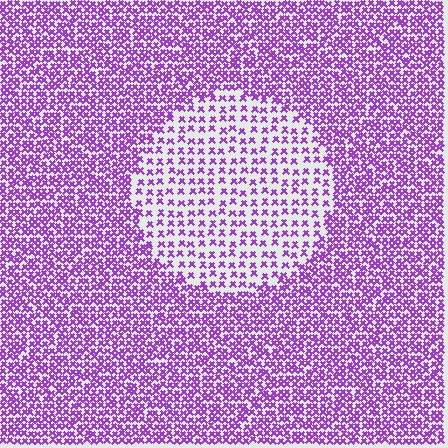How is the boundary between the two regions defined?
The boundary is defined by a change in element density (approximately 2.2x ratio). All elements are the same color, size, and shape.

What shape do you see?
I see a circle.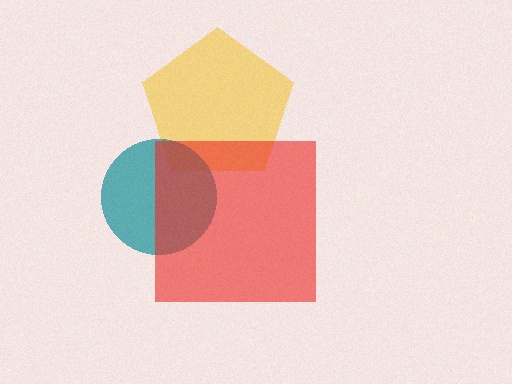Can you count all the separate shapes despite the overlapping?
Yes, there are 3 separate shapes.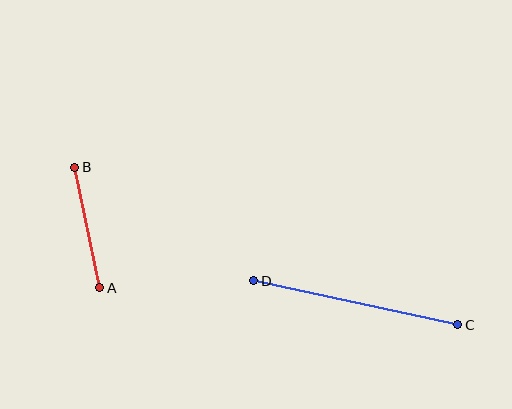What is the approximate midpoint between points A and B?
The midpoint is at approximately (87, 228) pixels.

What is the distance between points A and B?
The distance is approximately 123 pixels.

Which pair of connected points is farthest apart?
Points C and D are farthest apart.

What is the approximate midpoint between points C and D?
The midpoint is at approximately (356, 303) pixels.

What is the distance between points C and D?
The distance is approximately 209 pixels.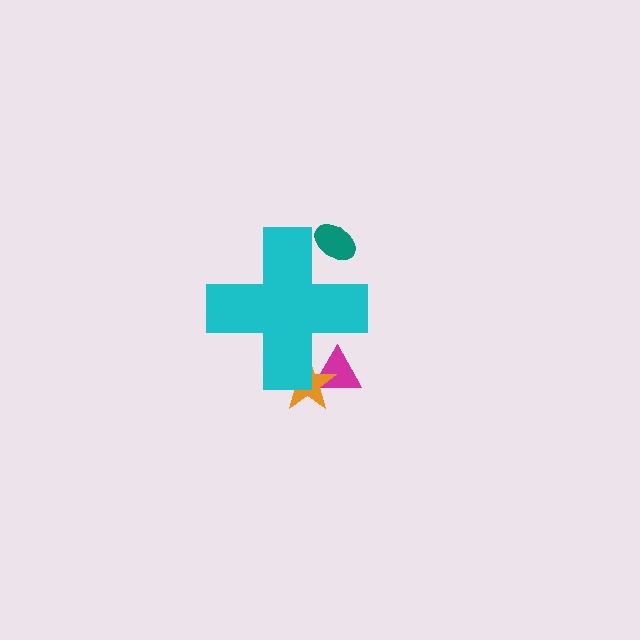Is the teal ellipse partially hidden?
Yes, the teal ellipse is partially hidden behind the cyan cross.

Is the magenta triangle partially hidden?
Yes, the magenta triangle is partially hidden behind the cyan cross.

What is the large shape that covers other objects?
A cyan cross.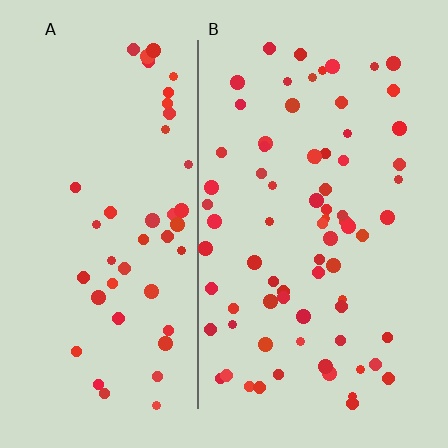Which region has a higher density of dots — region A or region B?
B (the right).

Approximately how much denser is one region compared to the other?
Approximately 1.6× — region B over region A.